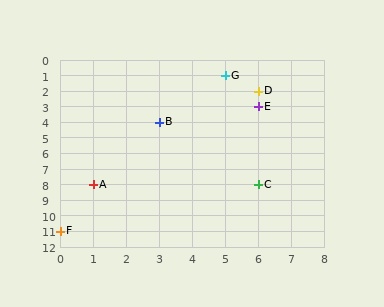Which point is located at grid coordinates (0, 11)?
Point F is at (0, 11).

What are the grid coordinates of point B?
Point B is at grid coordinates (3, 4).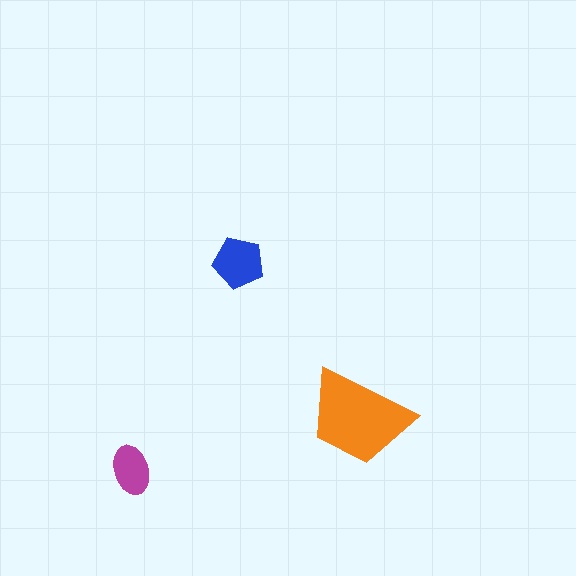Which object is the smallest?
The magenta ellipse.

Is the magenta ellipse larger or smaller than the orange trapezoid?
Smaller.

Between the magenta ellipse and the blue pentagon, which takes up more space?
The blue pentagon.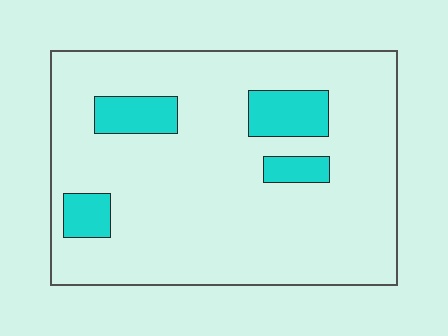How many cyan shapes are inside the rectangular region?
4.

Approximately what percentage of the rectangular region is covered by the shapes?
Approximately 15%.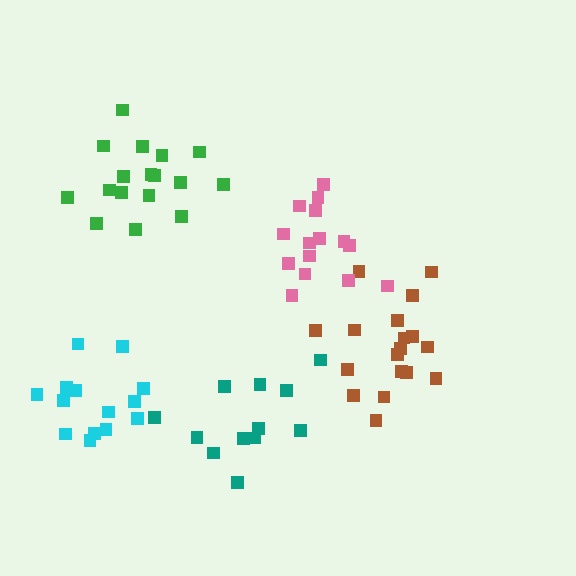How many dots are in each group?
Group 1: 17 dots, Group 2: 18 dots, Group 3: 14 dots, Group 4: 15 dots, Group 5: 12 dots (76 total).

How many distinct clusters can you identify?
There are 5 distinct clusters.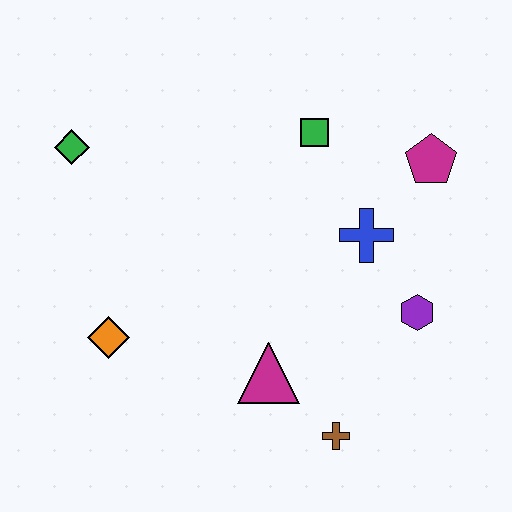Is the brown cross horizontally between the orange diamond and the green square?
No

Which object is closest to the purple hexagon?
The blue cross is closest to the purple hexagon.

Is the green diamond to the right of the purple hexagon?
No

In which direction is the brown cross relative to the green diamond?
The brown cross is below the green diamond.